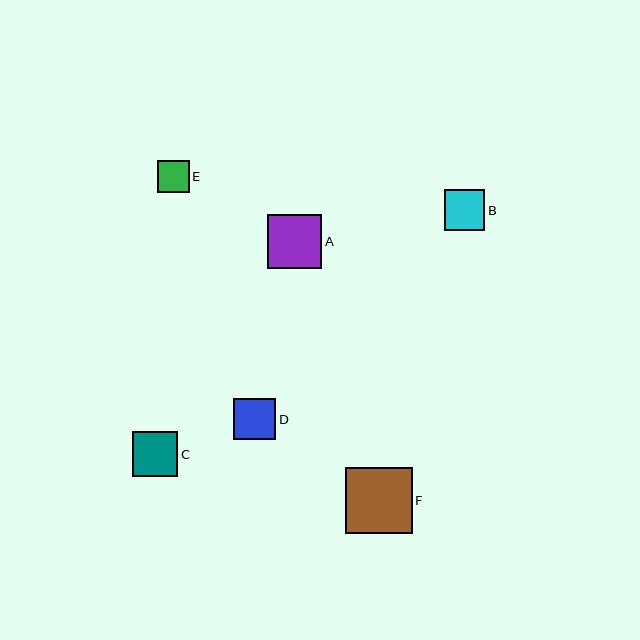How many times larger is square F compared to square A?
Square F is approximately 1.2 times the size of square A.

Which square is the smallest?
Square E is the smallest with a size of approximately 32 pixels.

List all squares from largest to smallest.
From largest to smallest: F, A, C, D, B, E.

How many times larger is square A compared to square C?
Square A is approximately 1.2 times the size of square C.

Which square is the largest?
Square F is the largest with a size of approximately 66 pixels.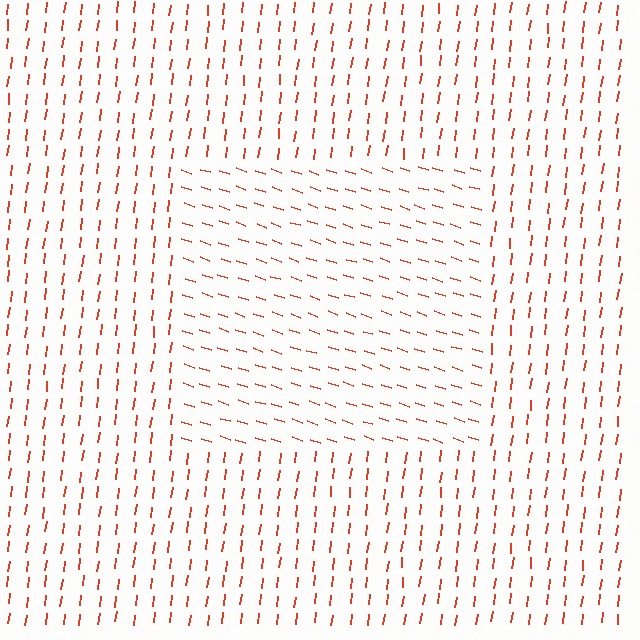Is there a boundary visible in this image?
Yes, there is a texture boundary formed by a change in line orientation.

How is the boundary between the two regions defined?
The boundary is defined purely by a change in line orientation (approximately 79 degrees difference). All lines are the same color and thickness.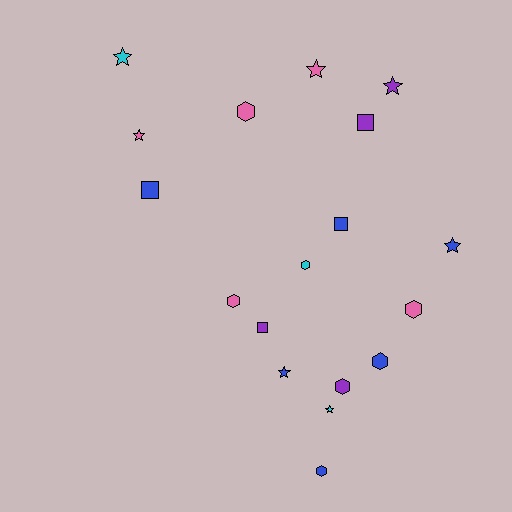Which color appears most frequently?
Blue, with 6 objects.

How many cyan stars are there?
There are 2 cyan stars.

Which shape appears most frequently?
Hexagon, with 7 objects.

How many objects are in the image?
There are 18 objects.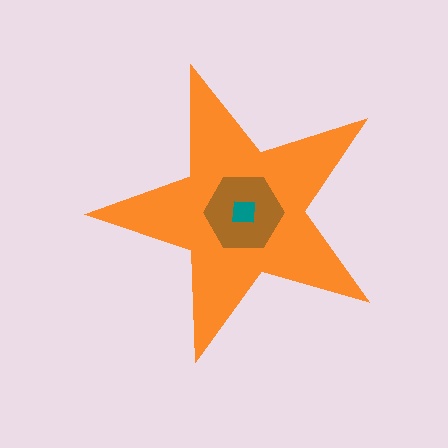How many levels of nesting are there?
3.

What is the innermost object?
The teal square.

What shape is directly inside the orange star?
The brown hexagon.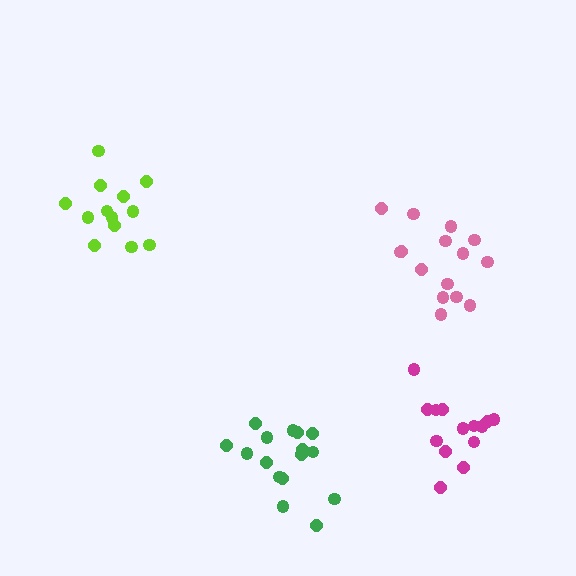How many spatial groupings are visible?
There are 4 spatial groupings.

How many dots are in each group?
Group 1: 13 dots, Group 2: 14 dots, Group 3: 15 dots, Group 4: 16 dots (58 total).